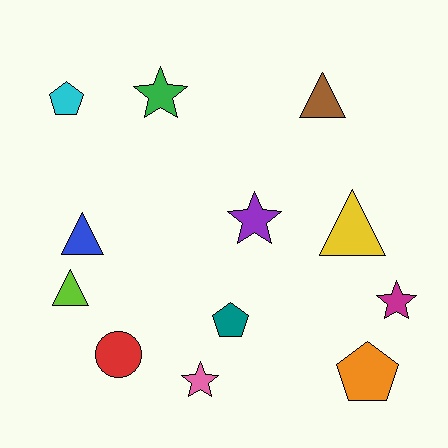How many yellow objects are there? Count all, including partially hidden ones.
There is 1 yellow object.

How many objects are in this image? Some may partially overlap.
There are 12 objects.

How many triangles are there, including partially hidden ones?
There are 4 triangles.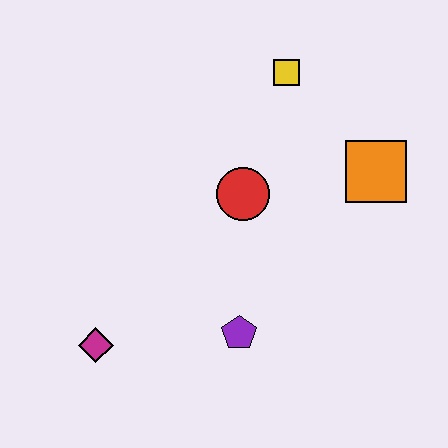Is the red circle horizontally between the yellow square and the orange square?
No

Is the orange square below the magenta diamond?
No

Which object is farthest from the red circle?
The magenta diamond is farthest from the red circle.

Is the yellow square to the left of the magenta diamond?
No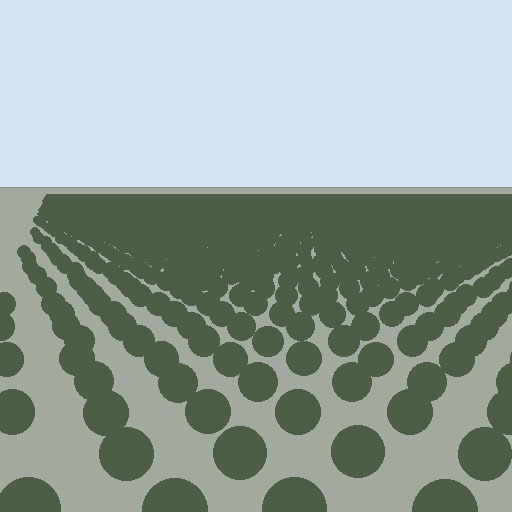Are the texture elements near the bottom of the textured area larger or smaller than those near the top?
Larger. Near the bottom, elements are closer to the viewer and appear at a bigger on-screen size.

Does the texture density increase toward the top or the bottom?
Density increases toward the top.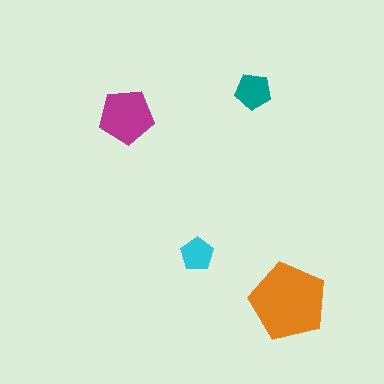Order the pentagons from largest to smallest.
the orange one, the magenta one, the teal one, the cyan one.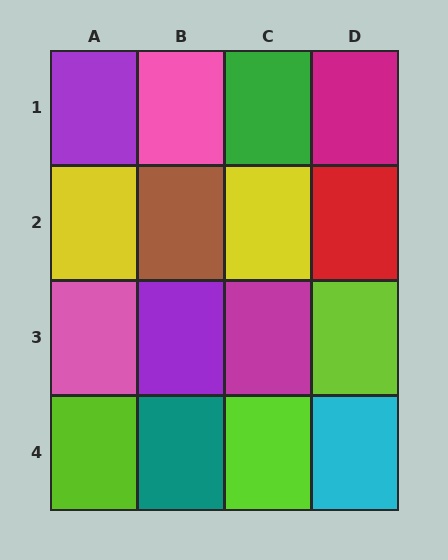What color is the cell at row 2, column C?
Yellow.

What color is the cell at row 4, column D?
Cyan.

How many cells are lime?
3 cells are lime.